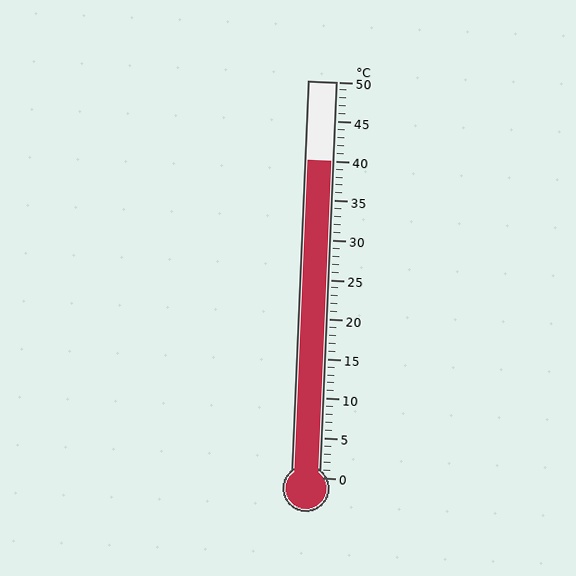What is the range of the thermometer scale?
The thermometer scale ranges from 0°C to 50°C.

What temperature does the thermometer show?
The thermometer shows approximately 40°C.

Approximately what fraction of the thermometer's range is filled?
The thermometer is filled to approximately 80% of its range.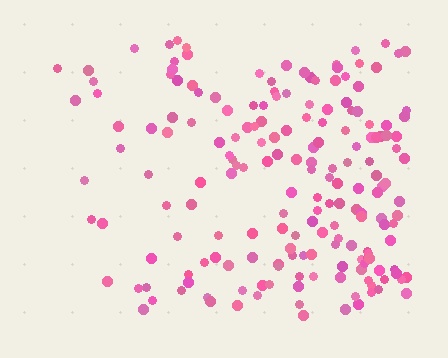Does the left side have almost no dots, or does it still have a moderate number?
Still a moderate number, just noticeably fewer than the right.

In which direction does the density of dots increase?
From left to right, with the right side densest.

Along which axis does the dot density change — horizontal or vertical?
Horizontal.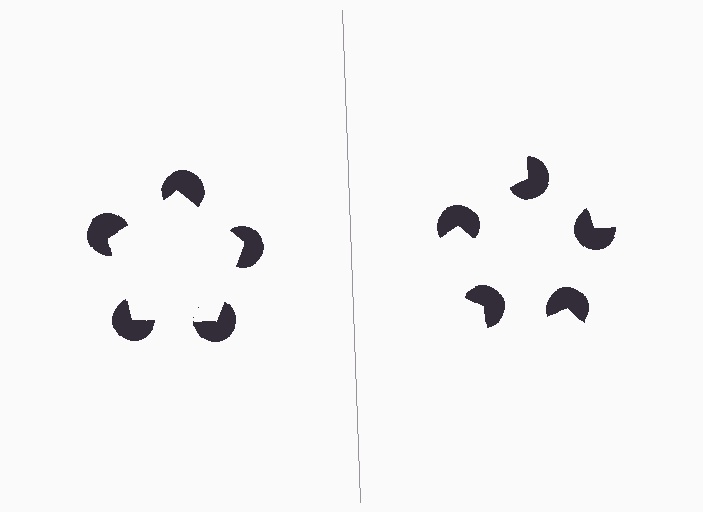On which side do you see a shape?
An illusory pentagon appears on the left side. On the right side the wedge cuts are rotated, so no coherent shape forms.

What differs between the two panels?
The pac-man discs are positioned identically on both sides; only the wedge orientations differ. On the left they align to a pentagon; on the right they are misaligned.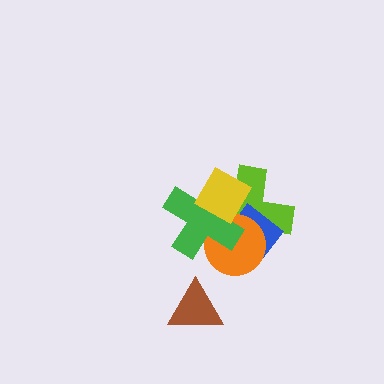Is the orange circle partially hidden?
Yes, it is partially covered by another shape.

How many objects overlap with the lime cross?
4 objects overlap with the lime cross.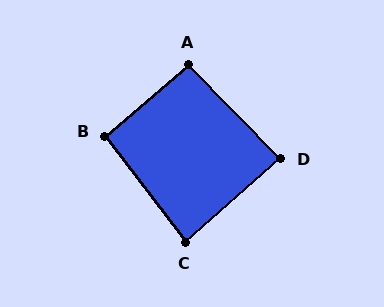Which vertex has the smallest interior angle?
C, at approximately 86 degrees.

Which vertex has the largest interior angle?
A, at approximately 94 degrees.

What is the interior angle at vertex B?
Approximately 93 degrees (approximately right).